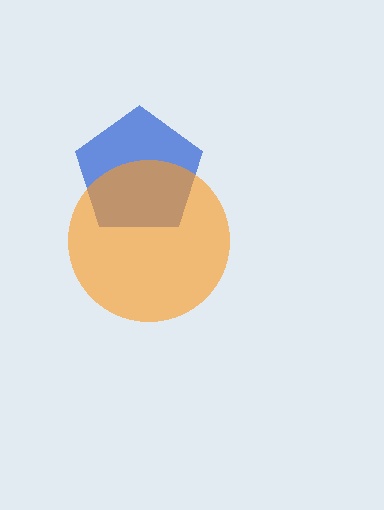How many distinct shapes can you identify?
There are 2 distinct shapes: a blue pentagon, an orange circle.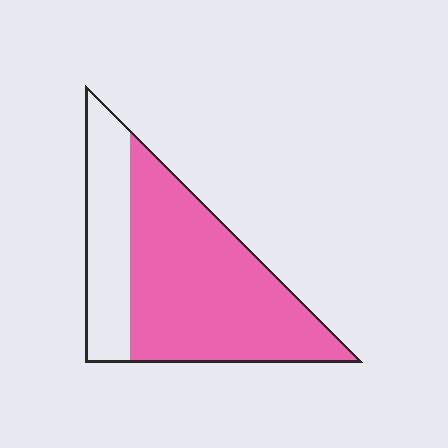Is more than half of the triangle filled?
Yes.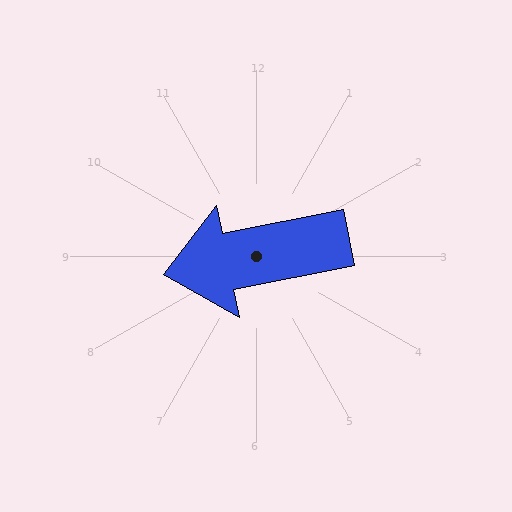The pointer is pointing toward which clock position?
Roughly 9 o'clock.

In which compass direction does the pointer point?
West.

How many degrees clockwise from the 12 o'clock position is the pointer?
Approximately 259 degrees.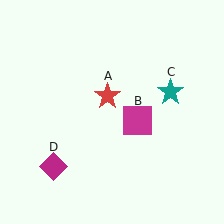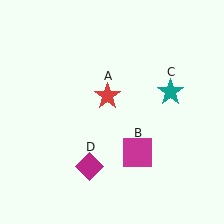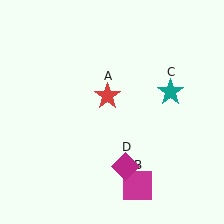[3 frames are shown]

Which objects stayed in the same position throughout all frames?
Red star (object A) and teal star (object C) remained stationary.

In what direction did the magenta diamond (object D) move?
The magenta diamond (object D) moved right.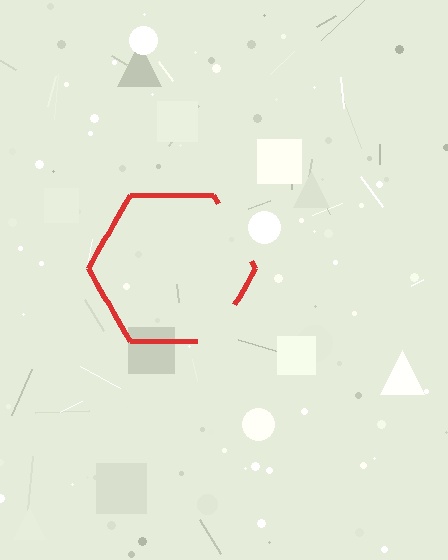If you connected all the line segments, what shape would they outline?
They would outline a hexagon.